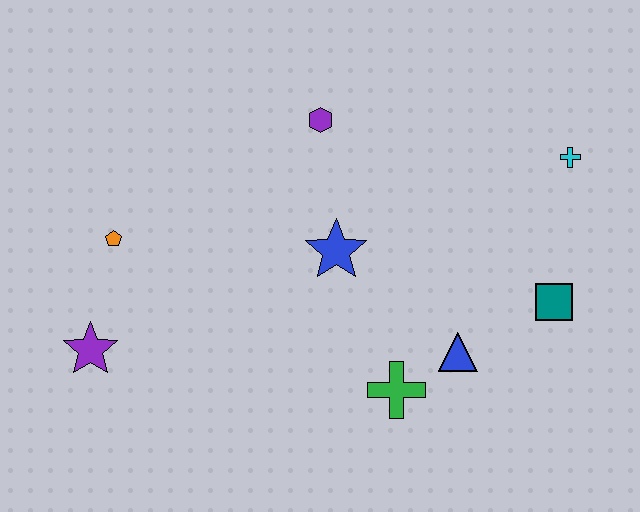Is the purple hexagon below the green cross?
No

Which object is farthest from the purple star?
The cyan cross is farthest from the purple star.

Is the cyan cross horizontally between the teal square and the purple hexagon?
No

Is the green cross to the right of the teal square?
No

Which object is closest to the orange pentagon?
The purple star is closest to the orange pentagon.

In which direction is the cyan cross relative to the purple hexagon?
The cyan cross is to the right of the purple hexagon.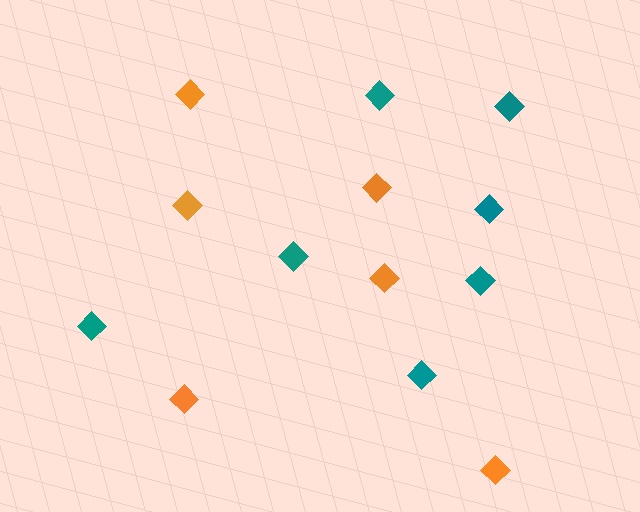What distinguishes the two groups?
There are 2 groups: one group of orange diamonds (6) and one group of teal diamonds (7).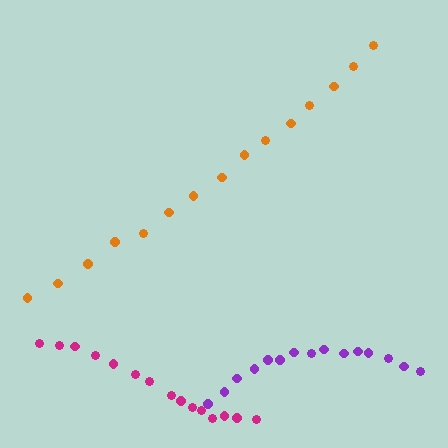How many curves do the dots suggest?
There are 3 distinct paths.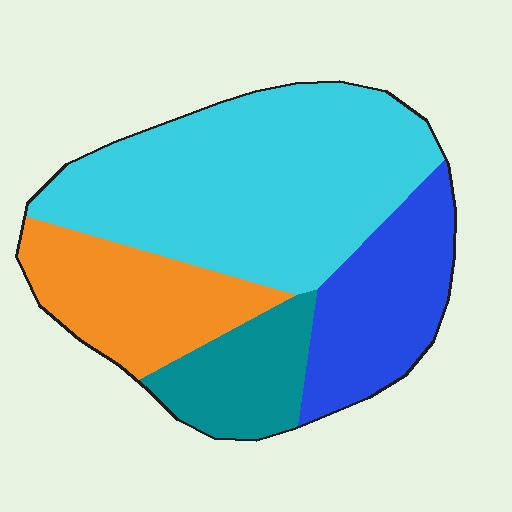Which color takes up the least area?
Teal, at roughly 15%.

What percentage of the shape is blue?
Blue takes up less than a quarter of the shape.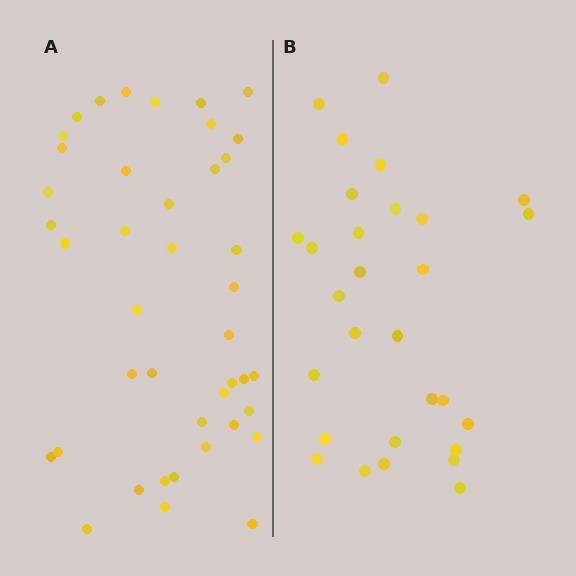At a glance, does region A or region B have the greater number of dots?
Region A (the left region) has more dots.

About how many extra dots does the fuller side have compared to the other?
Region A has approximately 15 more dots than region B.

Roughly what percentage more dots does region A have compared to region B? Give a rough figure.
About 45% more.